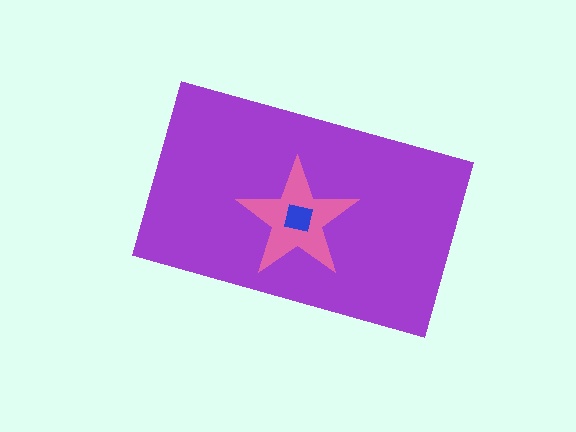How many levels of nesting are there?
3.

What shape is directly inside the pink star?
The blue square.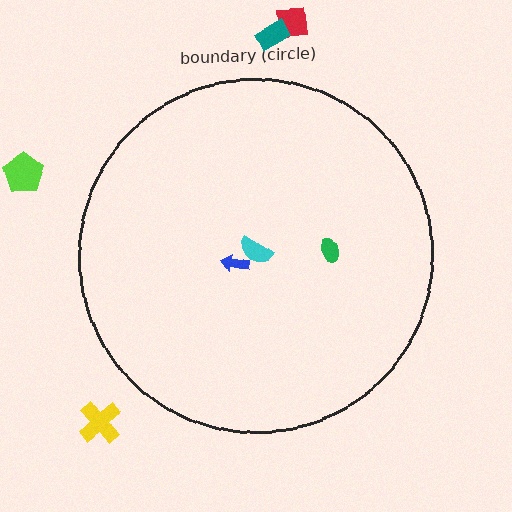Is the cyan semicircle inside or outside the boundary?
Inside.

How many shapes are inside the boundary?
3 inside, 4 outside.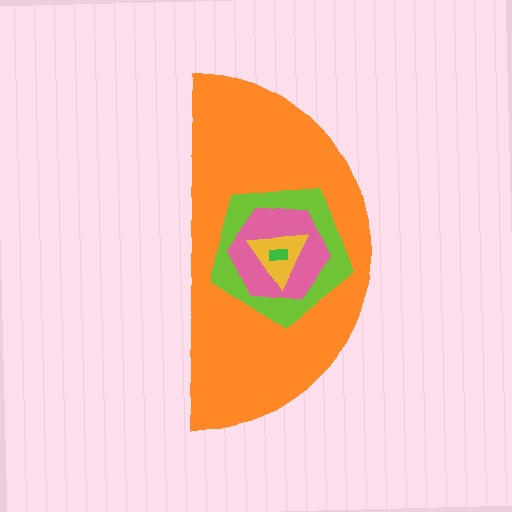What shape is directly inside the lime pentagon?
The pink hexagon.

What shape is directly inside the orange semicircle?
The lime pentagon.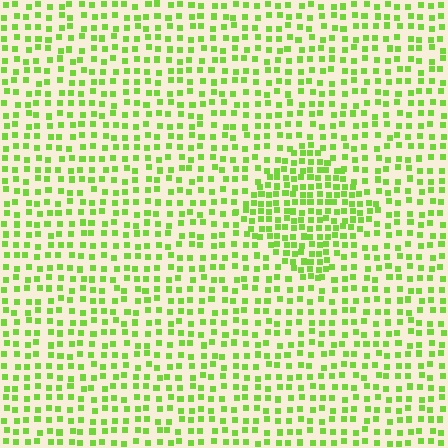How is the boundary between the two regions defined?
The boundary is defined by a change in element density (approximately 1.7x ratio). All elements are the same color, size, and shape.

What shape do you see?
I see a diamond.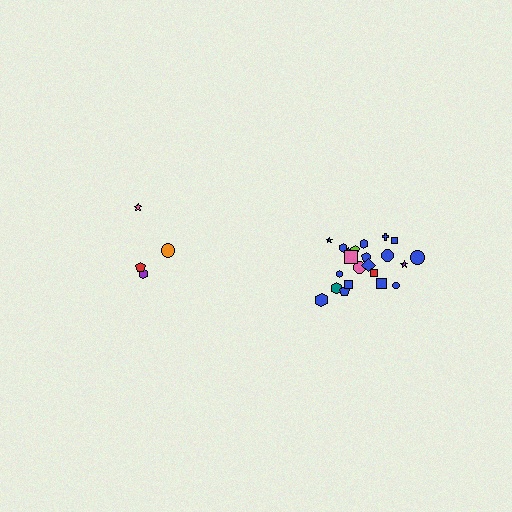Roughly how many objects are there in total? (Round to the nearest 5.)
Roughly 25 objects in total.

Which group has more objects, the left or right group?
The right group.